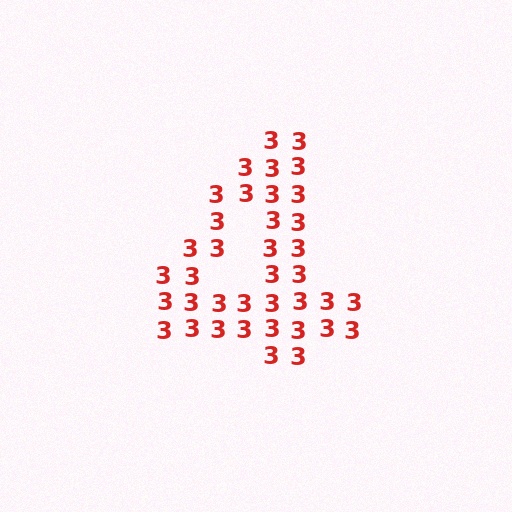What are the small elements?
The small elements are digit 3's.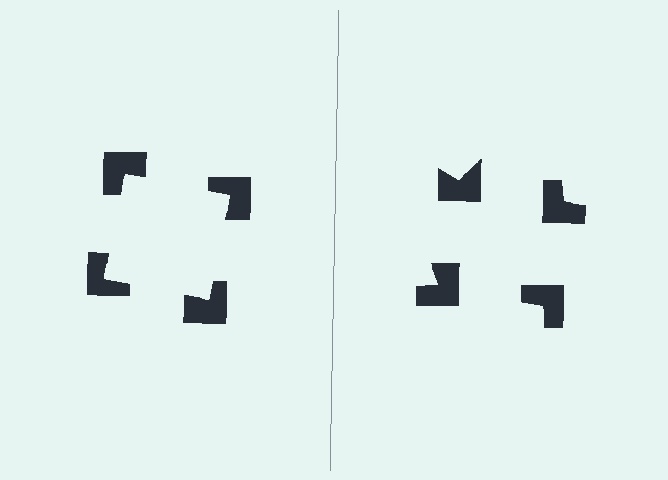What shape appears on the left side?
An illusory square.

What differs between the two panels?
The notched squares are positioned identically on both sides; only the wedge orientations differ. On the left they align to a square; on the right they are misaligned.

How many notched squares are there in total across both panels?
8 — 4 on each side.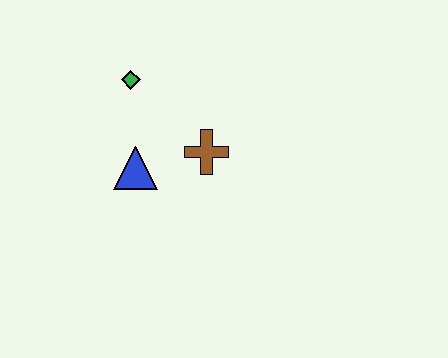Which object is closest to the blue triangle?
The brown cross is closest to the blue triangle.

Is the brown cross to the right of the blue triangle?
Yes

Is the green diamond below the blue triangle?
No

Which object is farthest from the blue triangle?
The green diamond is farthest from the blue triangle.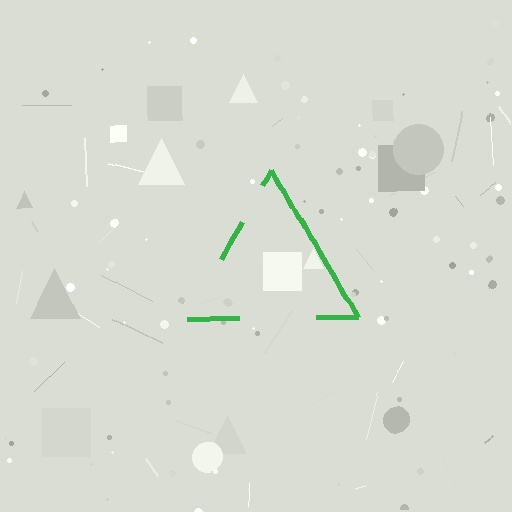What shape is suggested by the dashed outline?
The dashed outline suggests a triangle.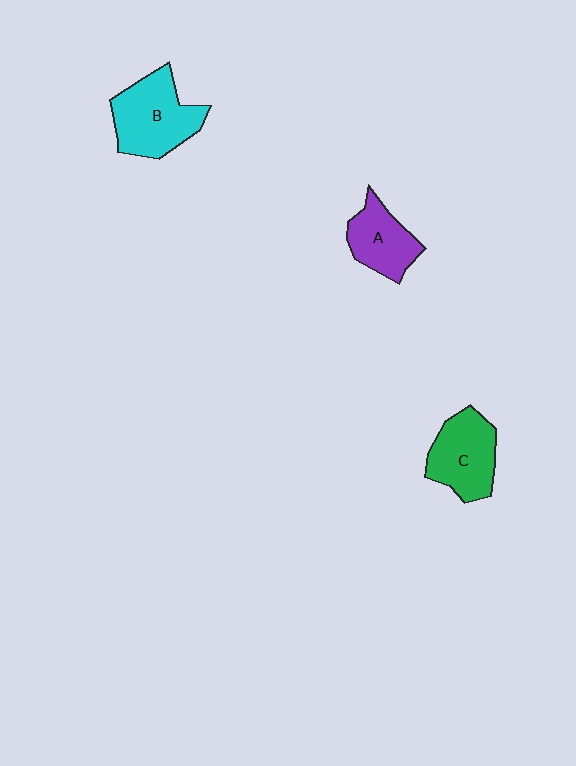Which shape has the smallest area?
Shape A (purple).